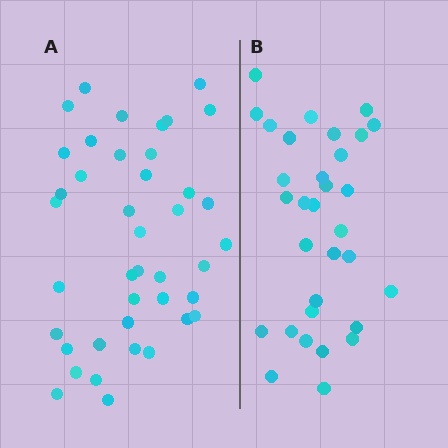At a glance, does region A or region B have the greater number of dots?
Region A (the left region) has more dots.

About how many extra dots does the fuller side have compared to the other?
Region A has roughly 8 or so more dots than region B.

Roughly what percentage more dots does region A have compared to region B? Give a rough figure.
About 30% more.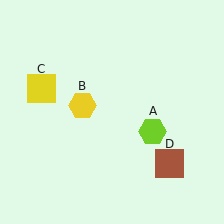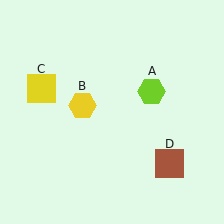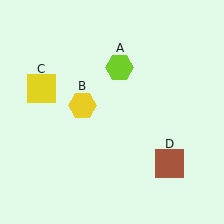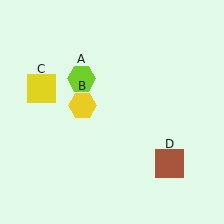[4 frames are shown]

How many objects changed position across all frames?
1 object changed position: lime hexagon (object A).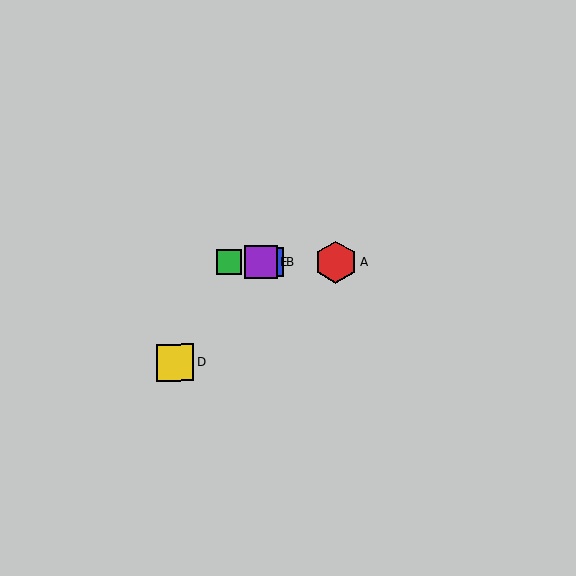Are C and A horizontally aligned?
Yes, both are at y≈263.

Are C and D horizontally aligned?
No, C is at y≈263 and D is at y≈362.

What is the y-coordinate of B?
Object B is at y≈262.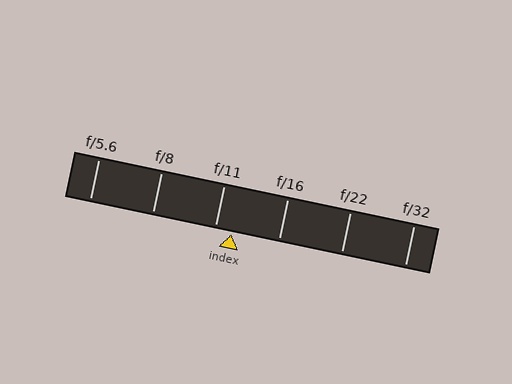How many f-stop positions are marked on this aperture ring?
There are 6 f-stop positions marked.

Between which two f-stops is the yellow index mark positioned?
The index mark is between f/11 and f/16.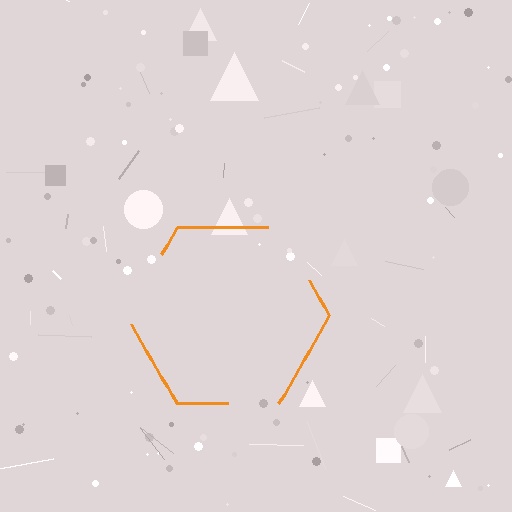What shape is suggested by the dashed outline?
The dashed outline suggests a hexagon.